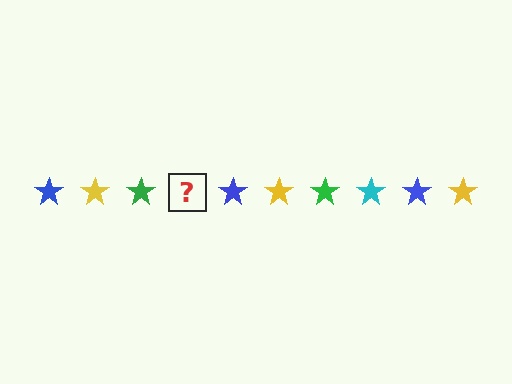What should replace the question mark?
The question mark should be replaced with a cyan star.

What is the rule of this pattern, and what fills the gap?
The rule is that the pattern cycles through blue, yellow, green, cyan stars. The gap should be filled with a cyan star.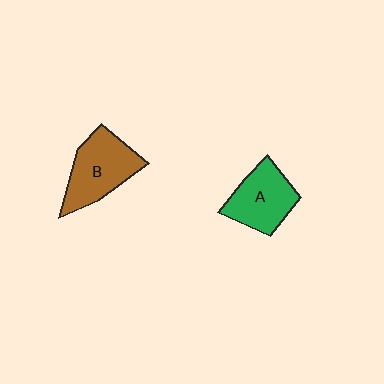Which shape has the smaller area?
Shape A (green).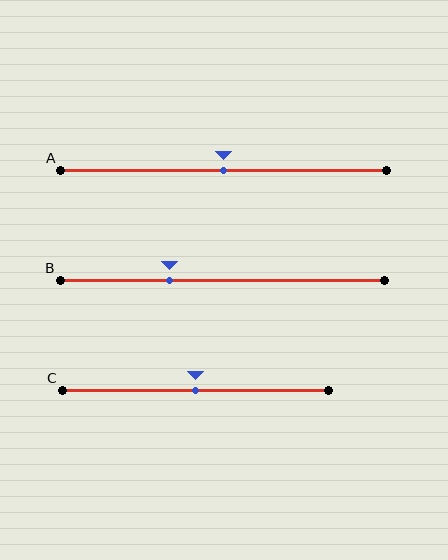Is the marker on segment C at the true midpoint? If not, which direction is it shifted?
Yes, the marker on segment C is at the true midpoint.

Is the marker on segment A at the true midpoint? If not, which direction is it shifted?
Yes, the marker on segment A is at the true midpoint.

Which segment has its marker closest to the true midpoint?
Segment A has its marker closest to the true midpoint.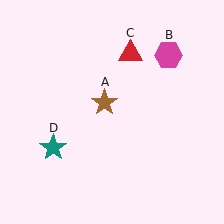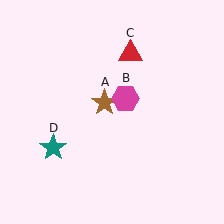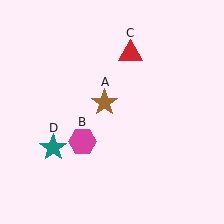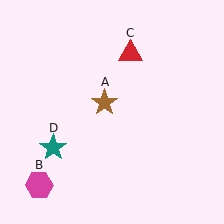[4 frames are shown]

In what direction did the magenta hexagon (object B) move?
The magenta hexagon (object B) moved down and to the left.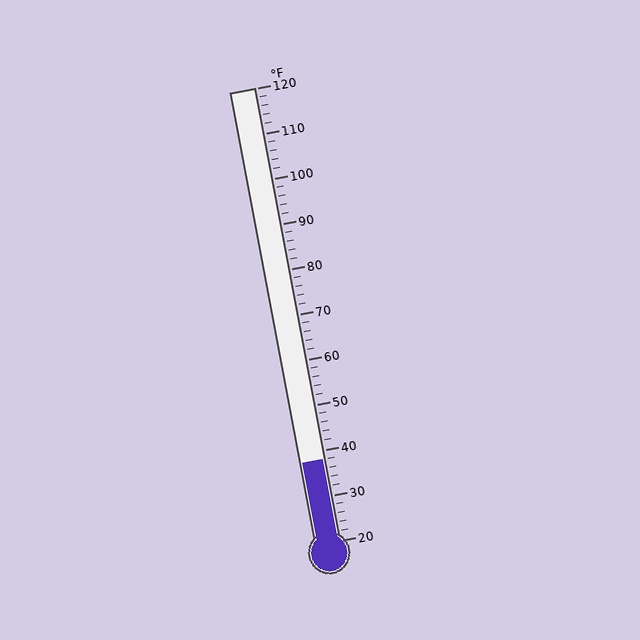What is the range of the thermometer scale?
The thermometer scale ranges from 20°F to 120°F.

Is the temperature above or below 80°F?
The temperature is below 80°F.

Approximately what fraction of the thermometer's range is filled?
The thermometer is filled to approximately 20% of its range.